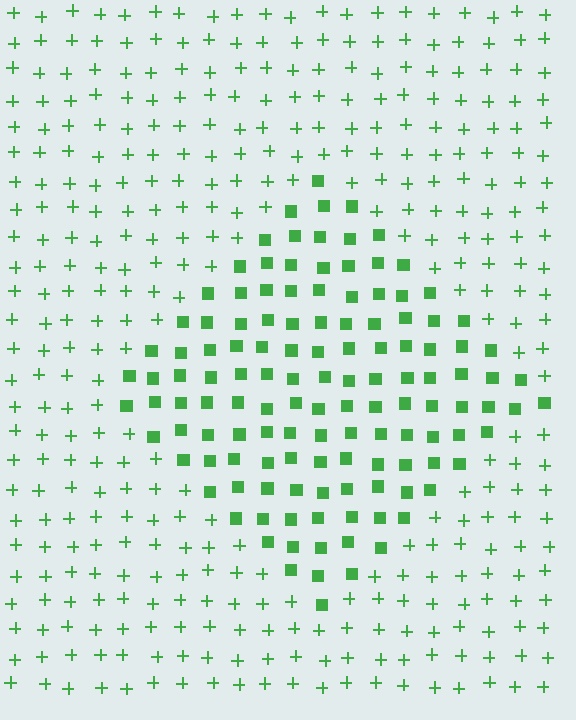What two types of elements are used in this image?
The image uses squares inside the diamond region and plus signs outside it.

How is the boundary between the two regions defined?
The boundary is defined by a change in element shape: squares inside vs. plus signs outside. All elements share the same color and spacing.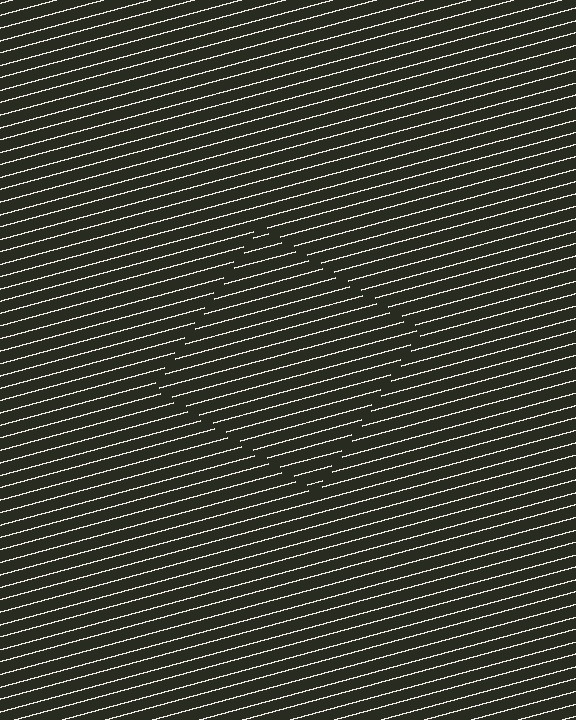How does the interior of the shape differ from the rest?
The interior of the shape contains the same grating, shifted by half a period — the contour is defined by the phase discontinuity where line-ends from the inner and outer gratings abut.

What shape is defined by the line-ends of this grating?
An illusory square. The interior of the shape contains the same grating, shifted by half a period — the contour is defined by the phase discontinuity where line-ends from the inner and outer gratings abut.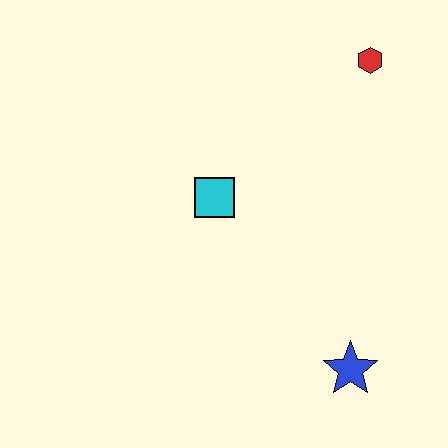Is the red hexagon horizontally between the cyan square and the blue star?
No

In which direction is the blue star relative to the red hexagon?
The blue star is below the red hexagon.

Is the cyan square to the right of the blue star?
No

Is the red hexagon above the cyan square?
Yes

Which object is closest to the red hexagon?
The cyan square is closest to the red hexagon.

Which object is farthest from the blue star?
The red hexagon is farthest from the blue star.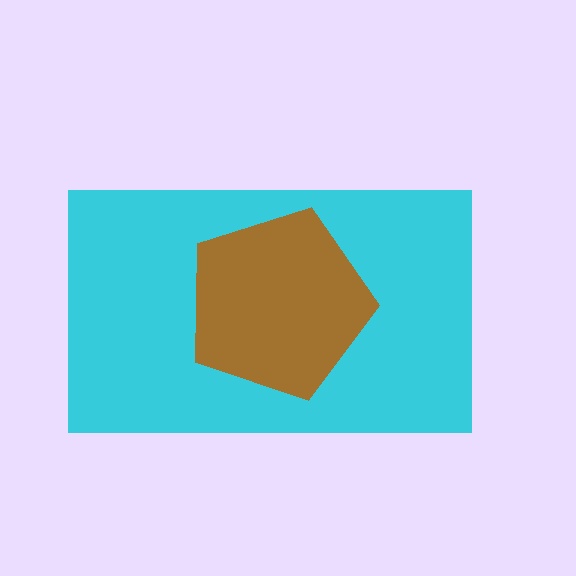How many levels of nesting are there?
2.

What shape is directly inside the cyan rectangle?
The brown pentagon.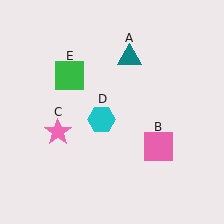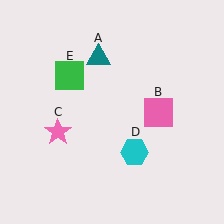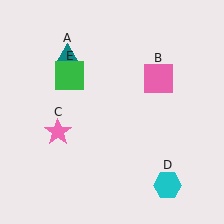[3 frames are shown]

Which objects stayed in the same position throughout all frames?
Pink star (object C) and green square (object E) remained stationary.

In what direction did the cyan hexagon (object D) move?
The cyan hexagon (object D) moved down and to the right.